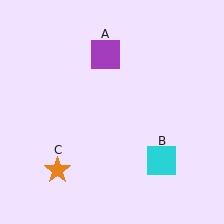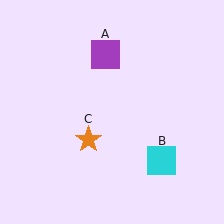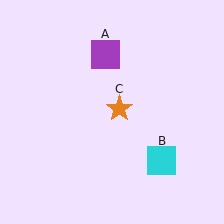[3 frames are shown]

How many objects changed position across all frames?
1 object changed position: orange star (object C).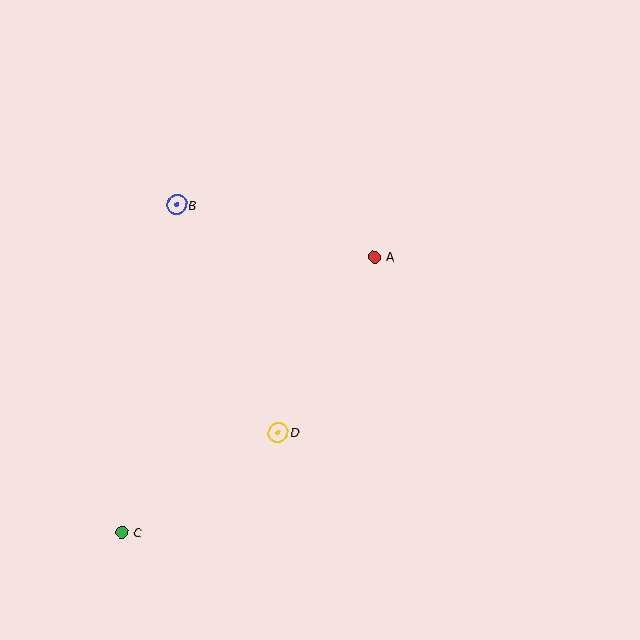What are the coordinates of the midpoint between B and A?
The midpoint between B and A is at (276, 231).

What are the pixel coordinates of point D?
Point D is at (278, 432).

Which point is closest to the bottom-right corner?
Point D is closest to the bottom-right corner.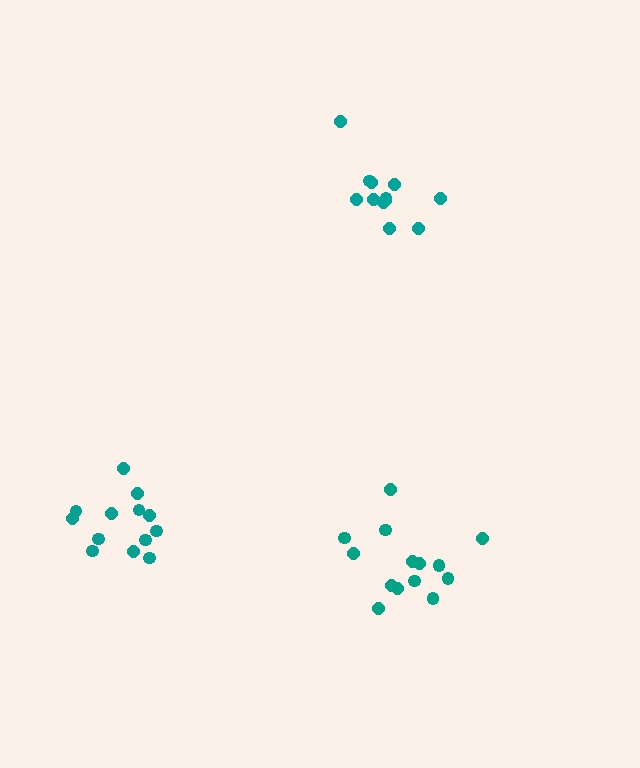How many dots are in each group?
Group 1: 13 dots, Group 2: 12 dots, Group 3: 14 dots (39 total).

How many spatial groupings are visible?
There are 3 spatial groupings.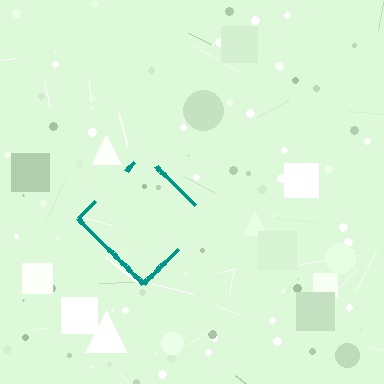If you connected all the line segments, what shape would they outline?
They would outline a diamond.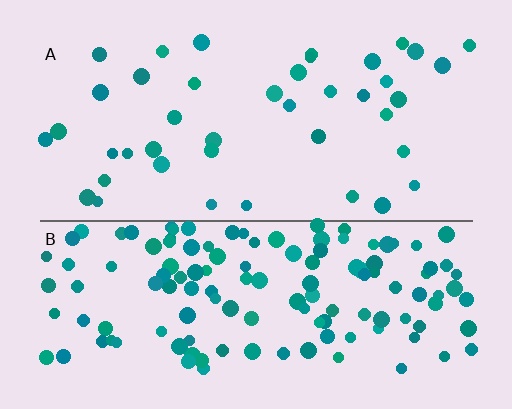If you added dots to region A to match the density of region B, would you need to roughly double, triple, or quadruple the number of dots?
Approximately triple.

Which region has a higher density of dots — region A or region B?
B (the bottom).